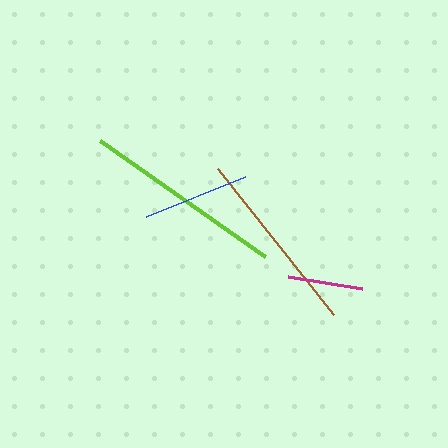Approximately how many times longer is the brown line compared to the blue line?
The brown line is approximately 1.8 times the length of the blue line.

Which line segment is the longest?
The lime line is the longest at approximately 202 pixels.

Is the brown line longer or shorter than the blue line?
The brown line is longer than the blue line.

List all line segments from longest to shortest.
From longest to shortest: lime, brown, blue, magenta.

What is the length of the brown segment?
The brown segment is approximately 187 pixels long.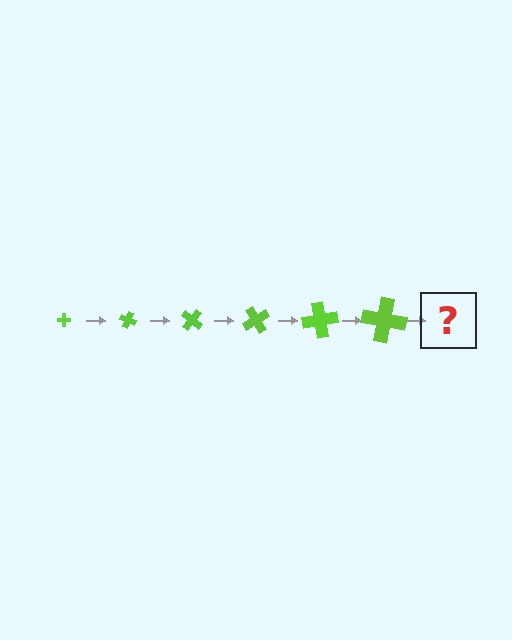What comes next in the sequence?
The next element should be a cross, larger than the previous one and rotated 120 degrees from the start.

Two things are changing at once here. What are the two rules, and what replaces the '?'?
The two rules are that the cross grows larger each step and it rotates 20 degrees each step. The '?' should be a cross, larger than the previous one and rotated 120 degrees from the start.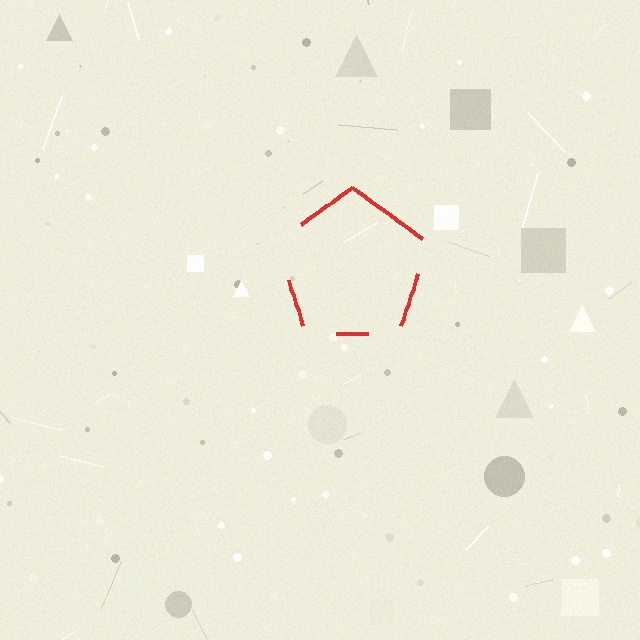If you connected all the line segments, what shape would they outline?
They would outline a pentagon.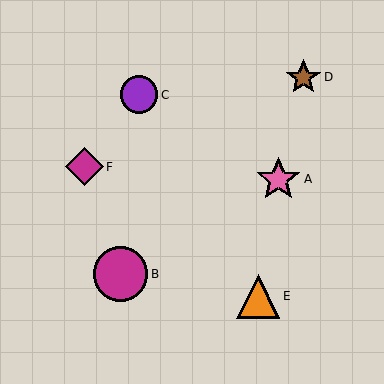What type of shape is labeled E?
Shape E is an orange triangle.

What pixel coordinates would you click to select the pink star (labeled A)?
Click at (278, 179) to select the pink star A.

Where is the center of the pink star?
The center of the pink star is at (278, 179).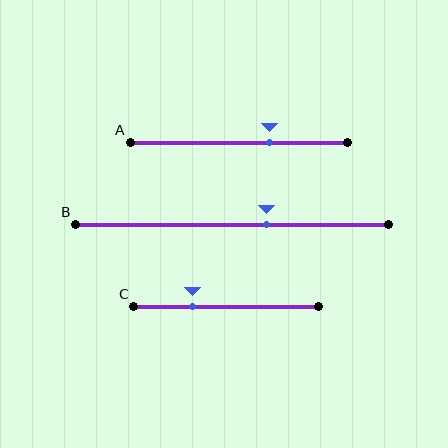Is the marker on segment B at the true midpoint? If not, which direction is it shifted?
No, the marker on segment B is shifted to the right by about 11% of the segment length.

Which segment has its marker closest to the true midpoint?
Segment B has its marker closest to the true midpoint.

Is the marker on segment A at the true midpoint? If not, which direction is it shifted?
No, the marker on segment A is shifted to the right by about 14% of the segment length.